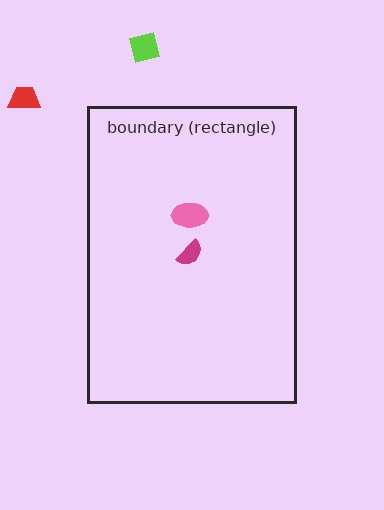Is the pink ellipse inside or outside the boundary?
Inside.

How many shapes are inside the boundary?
2 inside, 2 outside.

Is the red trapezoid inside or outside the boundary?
Outside.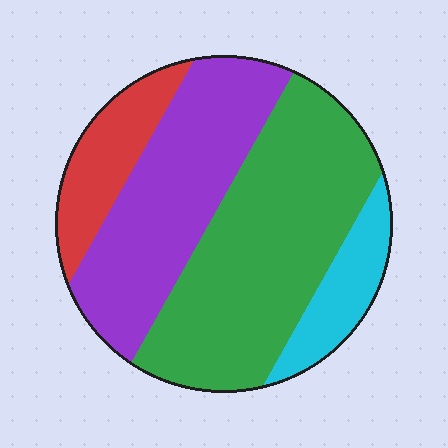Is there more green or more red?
Green.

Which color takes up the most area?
Green, at roughly 45%.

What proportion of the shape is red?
Red covers roughly 15% of the shape.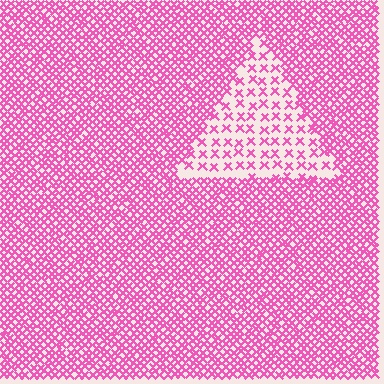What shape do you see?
I see a triangle.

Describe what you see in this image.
The image contains small pink elements arranged at two different densities. A triangle-shaped region is visible where the elements are less densely packed than the surrounding area.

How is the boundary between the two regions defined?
The boundary is defined by a change in element density (approximately 2.7x ratio). All elements are the same color, size, and shape.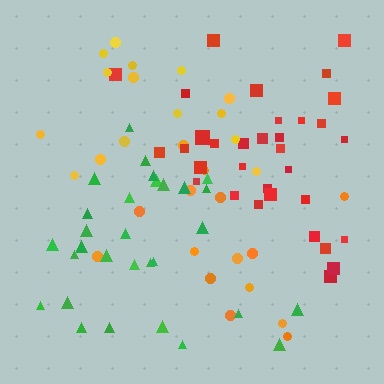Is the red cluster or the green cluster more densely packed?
Red.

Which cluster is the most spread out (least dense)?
Orange.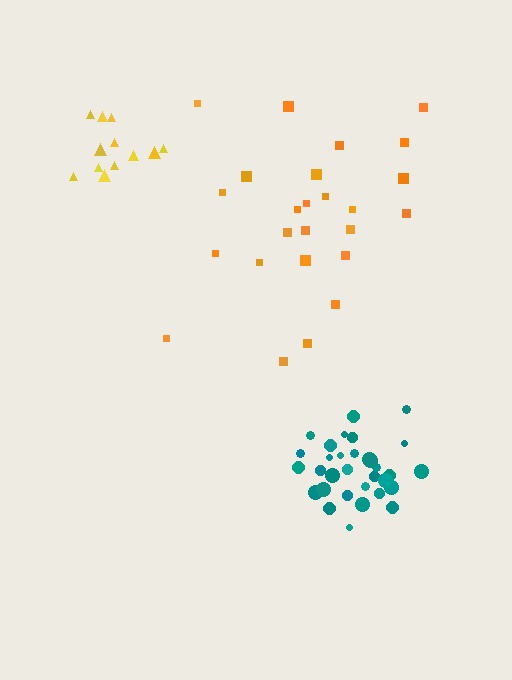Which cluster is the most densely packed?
Teal.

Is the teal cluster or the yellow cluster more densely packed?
Teal.